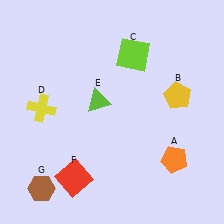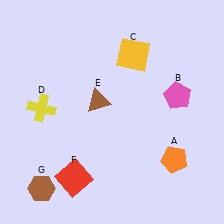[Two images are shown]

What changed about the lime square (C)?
In Image 1, C is lime. In Image 2, it changed to yellow.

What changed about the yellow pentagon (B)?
In Image 1, B is yellow. In Image 2, it changed to pink.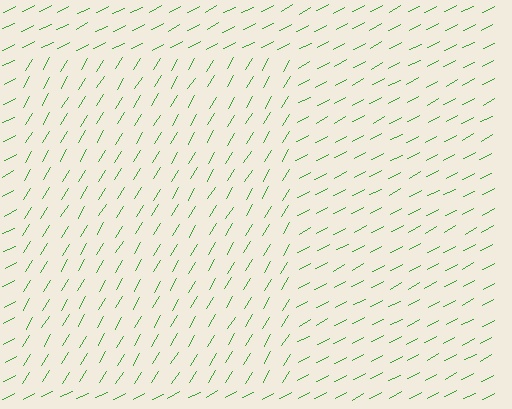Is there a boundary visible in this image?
Yes, there is a texture boundary formed by a change in line orientation.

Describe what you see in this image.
The image is filled with small green line segments. A rectangle region in the image has lines oriented differently from the surrounding lines, creating a visible texture boundary.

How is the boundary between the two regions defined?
The boundary is defined purely by a change in line orientation (approximately 32 degrees difference). All lines are the same color and thickness.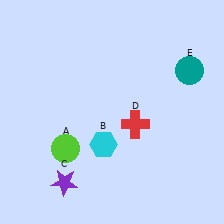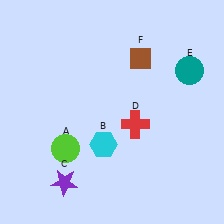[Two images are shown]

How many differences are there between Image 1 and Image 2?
There is 1 difference between the two images.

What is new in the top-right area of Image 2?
A brown diamond (F) was added in the top-right area of Image 2.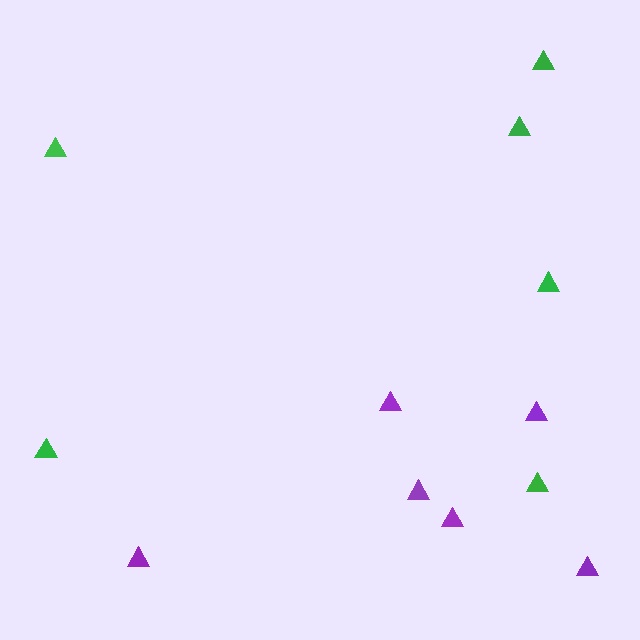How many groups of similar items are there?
There are 2 groups: one group of green triangles (6) and one group of purple triangles (6).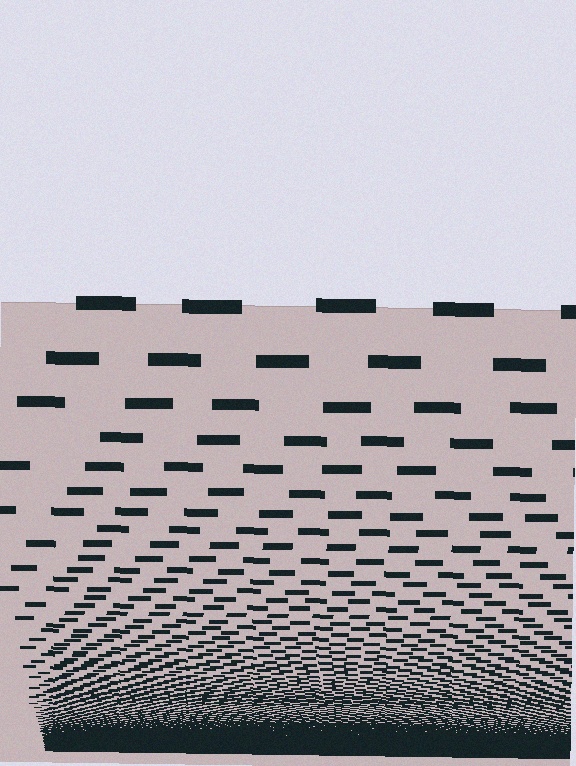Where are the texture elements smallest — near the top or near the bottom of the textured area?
Near the bottom.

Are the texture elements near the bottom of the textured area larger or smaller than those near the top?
Smaller. The gradient is inverted — elements near the bottom are smaller and denser.